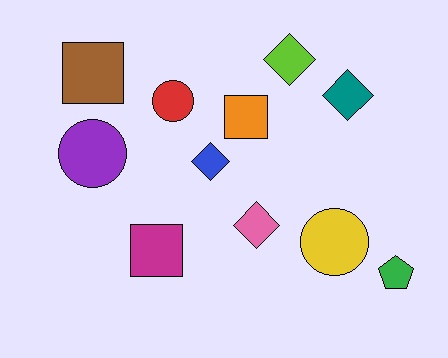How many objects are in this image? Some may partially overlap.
There are 11 objects.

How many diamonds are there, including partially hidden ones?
There are 4 diamonds.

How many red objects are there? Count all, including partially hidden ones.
There is 1 red object.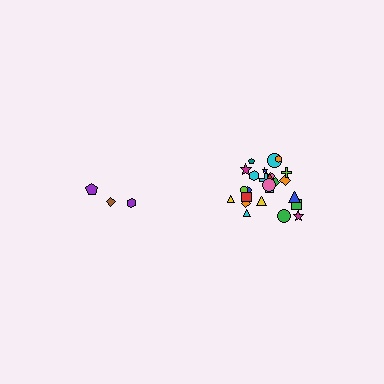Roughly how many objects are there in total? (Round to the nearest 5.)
Roughly 30 objects in total.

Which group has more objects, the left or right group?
The right group.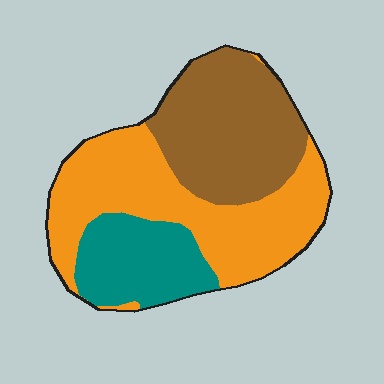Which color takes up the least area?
Teal, at roughly 20%.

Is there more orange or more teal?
Orange.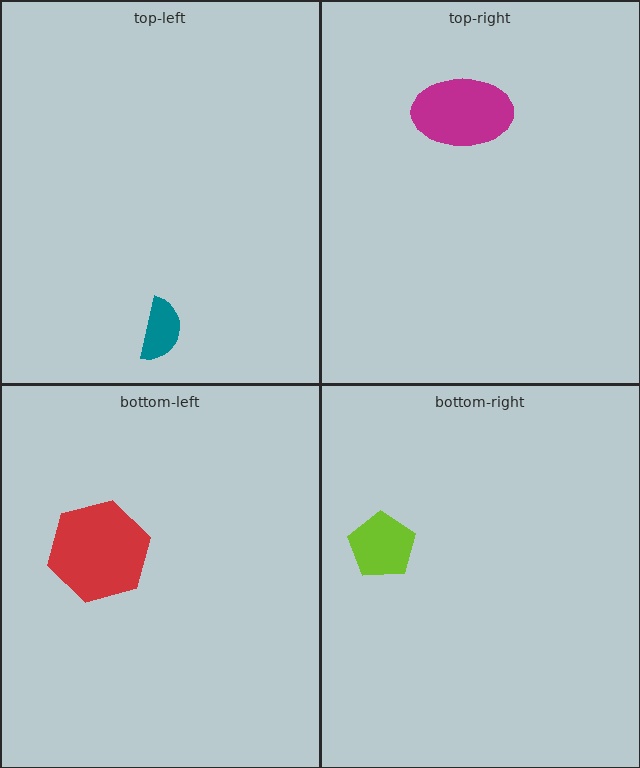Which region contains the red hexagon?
The bottom-left region.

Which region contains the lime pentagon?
The bottom-right region.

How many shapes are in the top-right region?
1.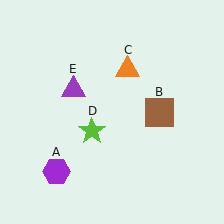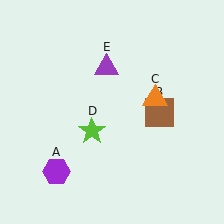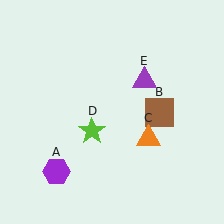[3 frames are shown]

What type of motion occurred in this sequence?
The orange triangle (object C), purple triangle (object E) rotated clockwise around the center of the scene.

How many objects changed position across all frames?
2 objects changed position: orange triangle (object C), purple triangle (object E).